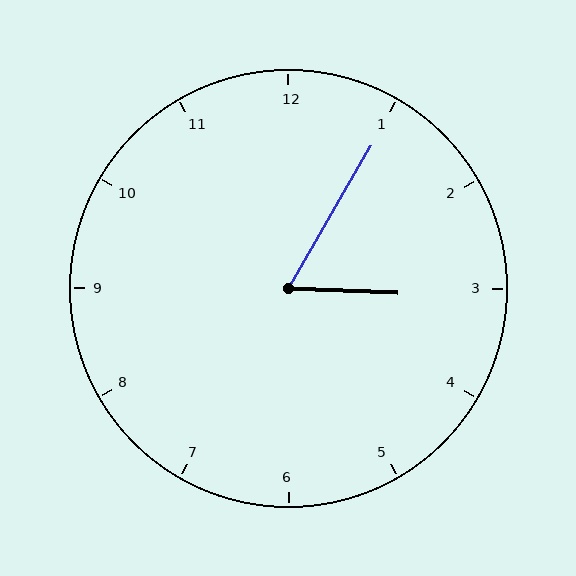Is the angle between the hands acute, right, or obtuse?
It is acute.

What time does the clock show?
3:05.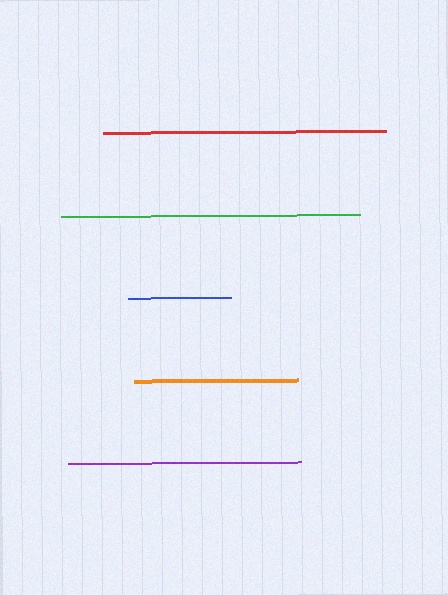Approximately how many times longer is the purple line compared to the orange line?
The purple line is approximately 1.4 times the length of the orange line.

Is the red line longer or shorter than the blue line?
The red line is longer than the blue line.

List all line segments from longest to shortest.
From longest to shortest: green, red, purple, orange, blue.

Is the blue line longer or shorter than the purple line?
The purple line is longer than the blue line.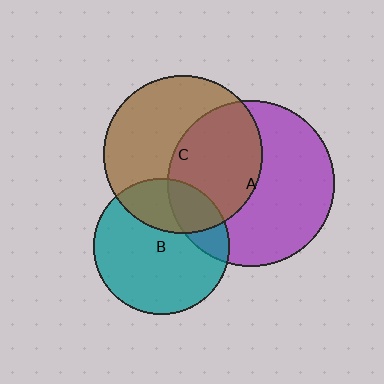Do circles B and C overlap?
Yes.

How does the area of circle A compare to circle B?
Approximately 1.5 times.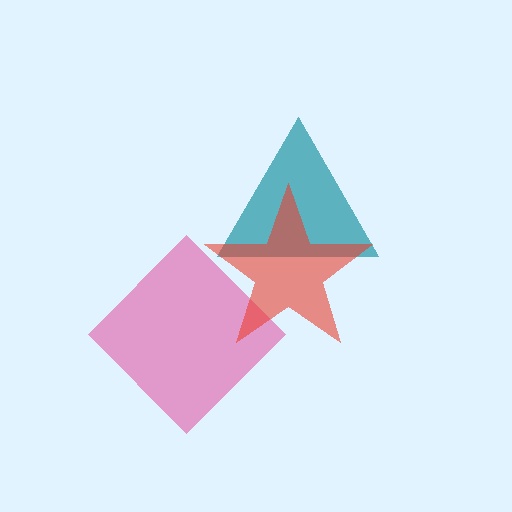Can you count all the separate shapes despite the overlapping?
Yes, there are 3 separate shapes.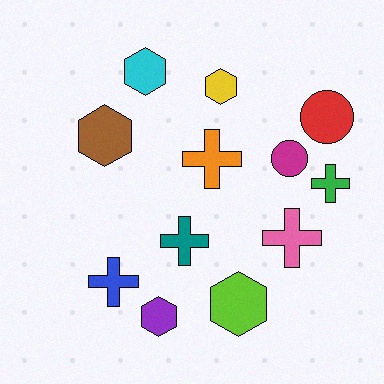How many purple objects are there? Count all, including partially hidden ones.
There is 1 purple object.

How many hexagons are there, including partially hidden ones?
There are 5 hexagons.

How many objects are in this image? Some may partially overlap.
There are 12 objects.